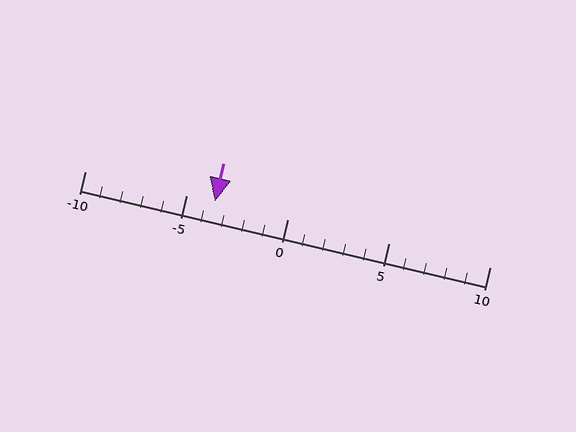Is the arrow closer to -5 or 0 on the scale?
The arrow is closer to -5.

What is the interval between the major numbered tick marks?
The major tick marks are spaced 5 units apart.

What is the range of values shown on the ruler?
The ruler shows values from -10 to 10.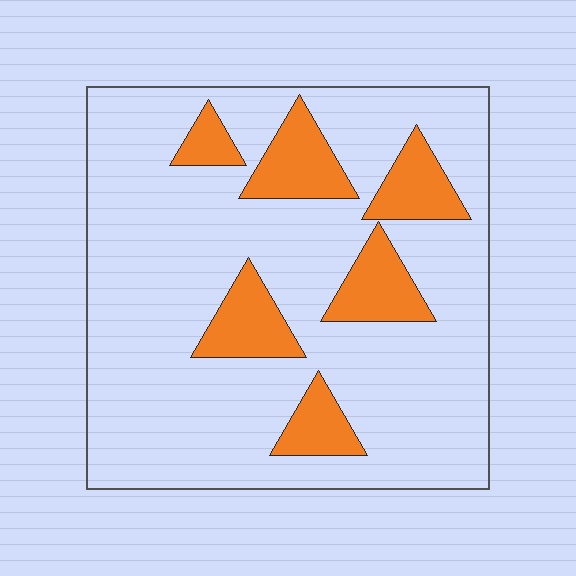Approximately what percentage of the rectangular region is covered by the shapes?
Approximately 20%.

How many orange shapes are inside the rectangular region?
6.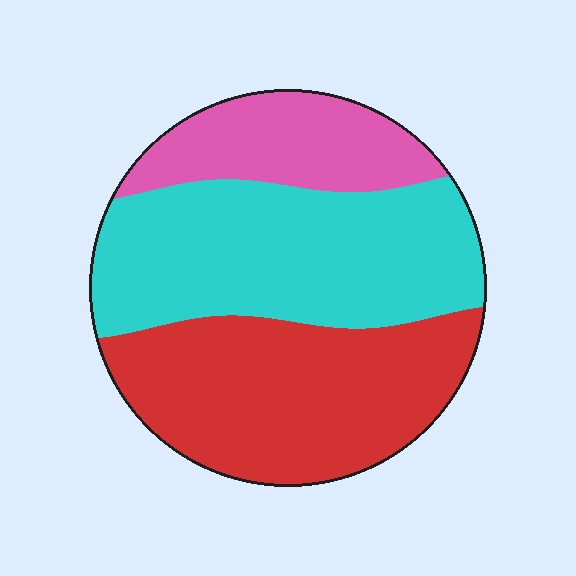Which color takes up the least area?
Pink, at roughly 20%.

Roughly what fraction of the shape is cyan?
Cyan takes up about two fifths (2/5) of the shape.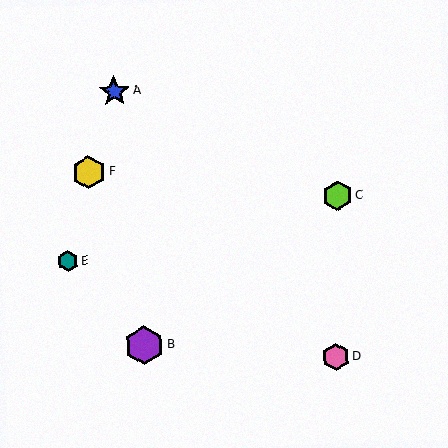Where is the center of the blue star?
The center of the blue star is at (114, 92).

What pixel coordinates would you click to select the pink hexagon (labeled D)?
Click at (336, 357) to select the pink hexagon D.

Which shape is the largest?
The purple hexagon (labeled B) is the largest.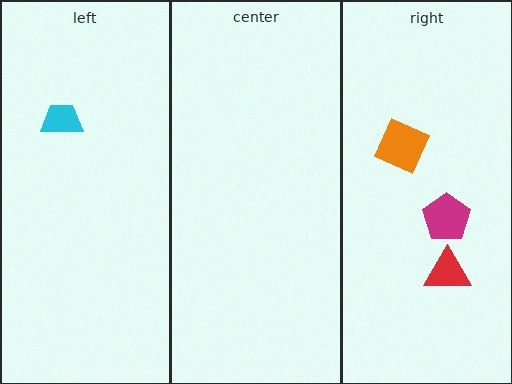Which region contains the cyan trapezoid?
The left region.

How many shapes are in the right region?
3.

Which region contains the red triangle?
The right region.